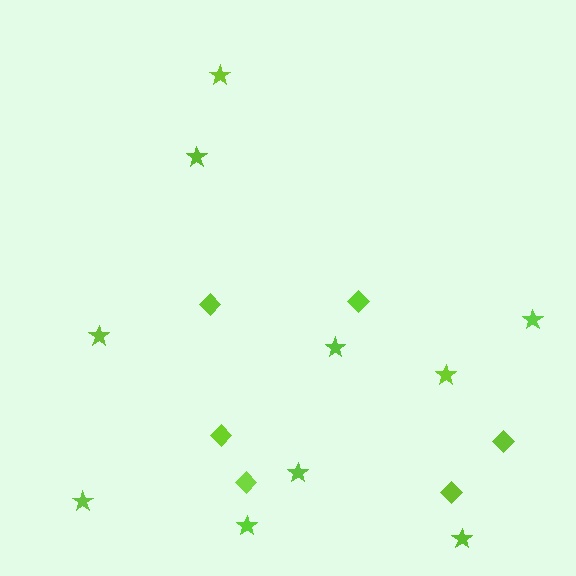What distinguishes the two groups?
There are 2 groups: one group of diamonds (6) and one group of stars (10).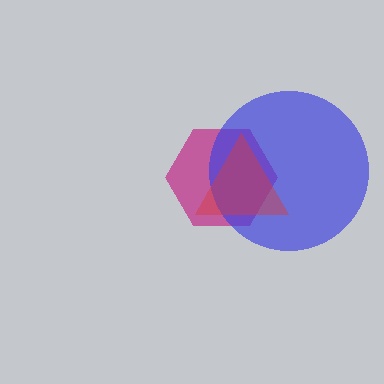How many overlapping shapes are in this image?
There are 3 overlapping shapes in the image.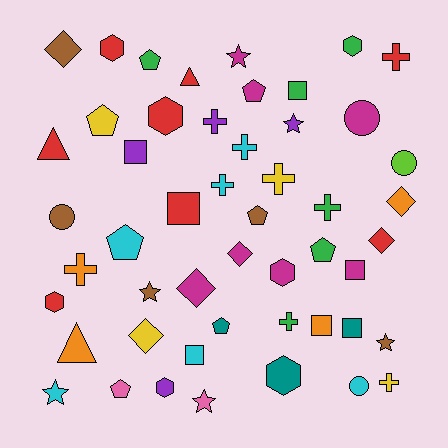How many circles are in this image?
There are 4 circles.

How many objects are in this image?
There are 50 objects.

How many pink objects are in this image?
There are 2 pink objects.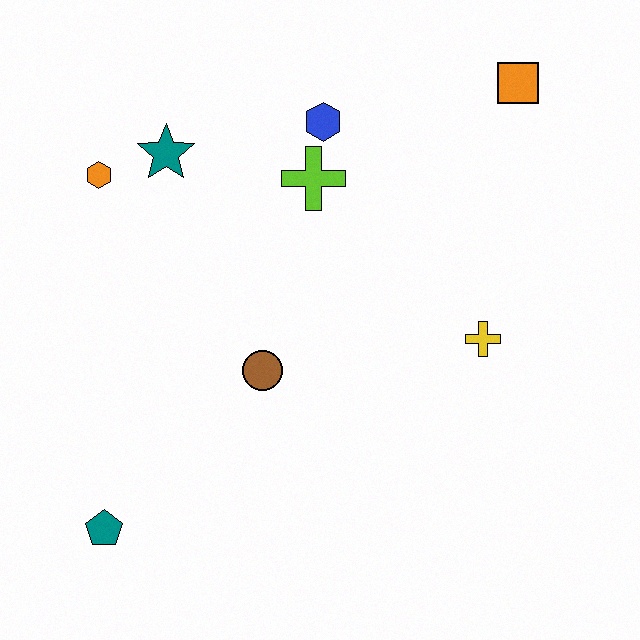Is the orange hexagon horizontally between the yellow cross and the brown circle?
No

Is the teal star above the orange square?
No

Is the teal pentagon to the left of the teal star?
Yes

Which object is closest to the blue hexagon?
The lime cross is closest to the blue hexagon.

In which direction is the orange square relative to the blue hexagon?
The orange square is to the right of the blue hexagon.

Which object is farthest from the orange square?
The teal pentagon is farthest from the orange square.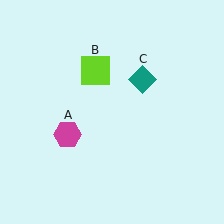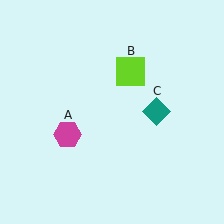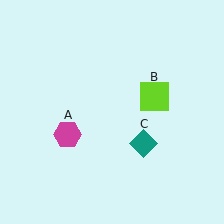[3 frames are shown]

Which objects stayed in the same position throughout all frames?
Magenta hexagon (object A) remained stationary.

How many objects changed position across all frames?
2 objects changed position: lime square (object B), teal diamond (object C).